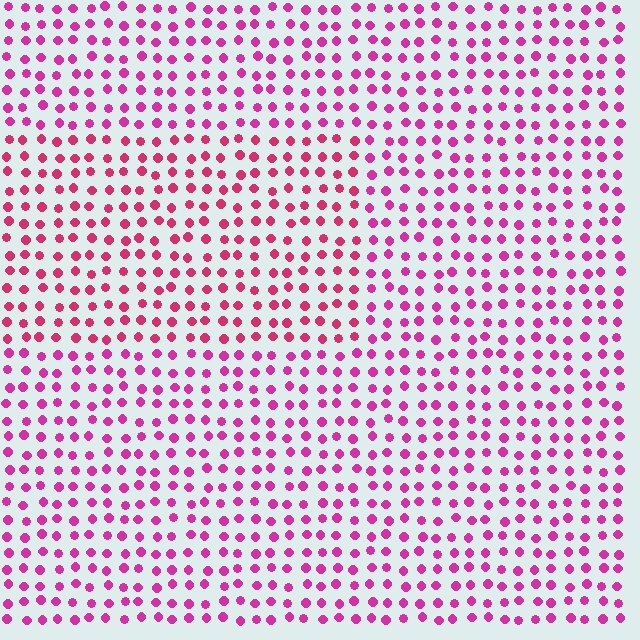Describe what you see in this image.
The image is filled with small magenta elements in a uniform arrangement. A rectangle-shaped region is visible where the elements are tinted to a slightly different hue, forming a subtle color boundary.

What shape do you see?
I see a rectangle.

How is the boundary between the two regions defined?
The boundary is defined purely by a slight shift in hue (about 20 degrees). Spacing, size, and orientation are identical on both sides.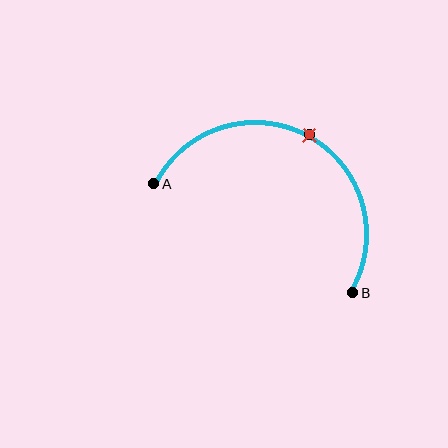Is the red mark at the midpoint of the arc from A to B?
Yes. The red mark lies on the arc at equal arc-length from both A and B — it is the arc midpoint.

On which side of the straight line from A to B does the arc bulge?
The arc bulges above the straight line connecting A and B.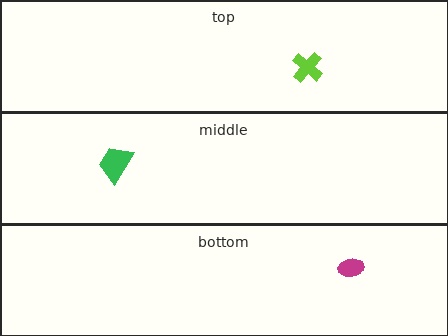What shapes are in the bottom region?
The magenta ellipse.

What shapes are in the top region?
The lime cross.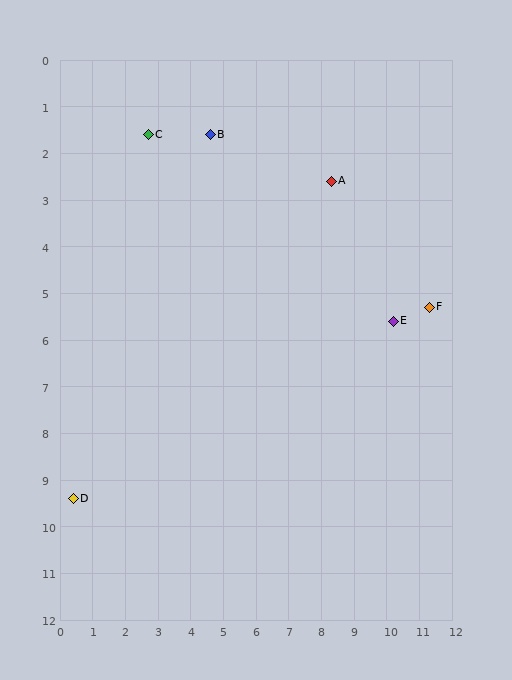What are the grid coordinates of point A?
Point A is at approximately (8.3, 2.6).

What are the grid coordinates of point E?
Point E is at approximately (10.2, 5.6).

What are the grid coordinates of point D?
Point D is at approximately (0.4, 9.4).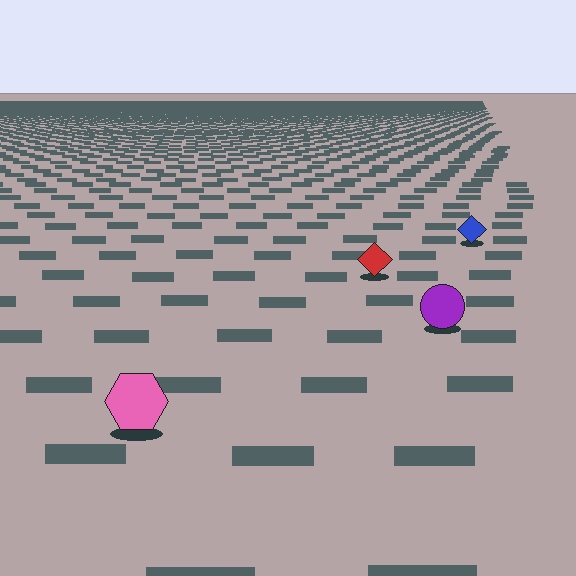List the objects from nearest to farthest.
From nearest to farthest: the pink hexagon, the purple circle, the red diamond, the blue diamond.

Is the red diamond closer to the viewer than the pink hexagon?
No. The pink hexagon is closer — you can tell from the texture gradient: the ground texture is coarser near it.